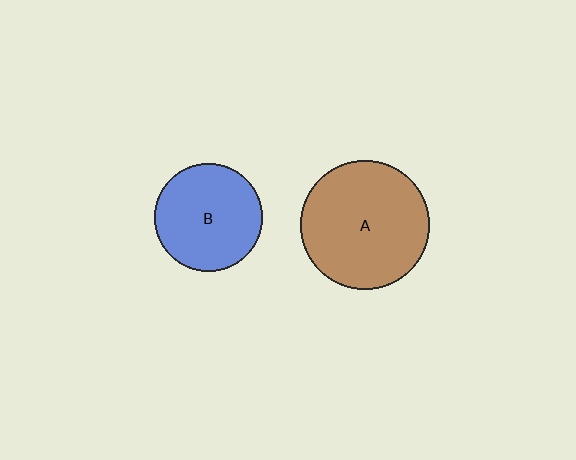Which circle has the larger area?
Circle A (brown).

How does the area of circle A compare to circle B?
Approximately 1.4 times.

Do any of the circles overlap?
No, none of the circles overlap.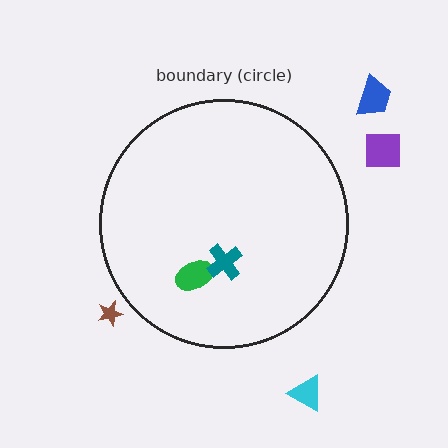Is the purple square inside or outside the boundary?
Outside.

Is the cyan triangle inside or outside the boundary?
Outside.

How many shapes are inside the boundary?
2 inside, 4 outside.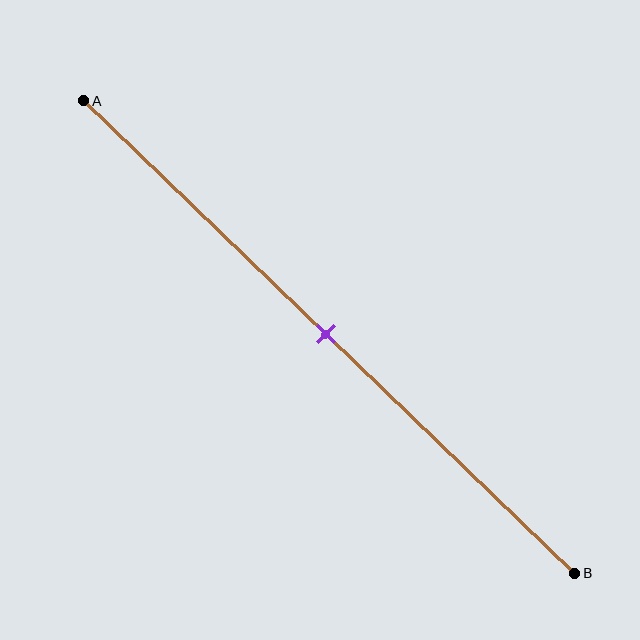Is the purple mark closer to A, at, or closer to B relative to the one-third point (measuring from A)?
The purple mark is closer to point B than the one-third point of segment AB.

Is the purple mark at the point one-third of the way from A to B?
No, the mark is at about 50% from A, not at the 33% one-third point.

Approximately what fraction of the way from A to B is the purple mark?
The purple mark is approximately 50% of the way from A to B.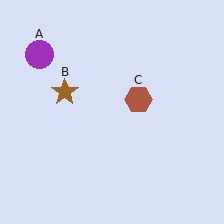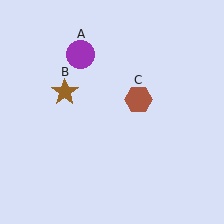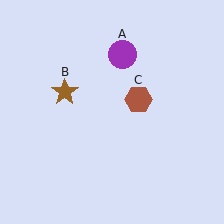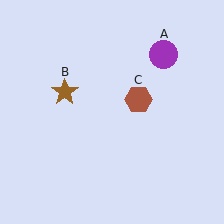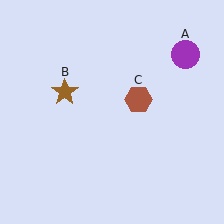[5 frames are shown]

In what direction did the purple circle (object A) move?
The purple circle (object A) moved right.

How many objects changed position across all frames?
1 object changed position: purple circle (object A).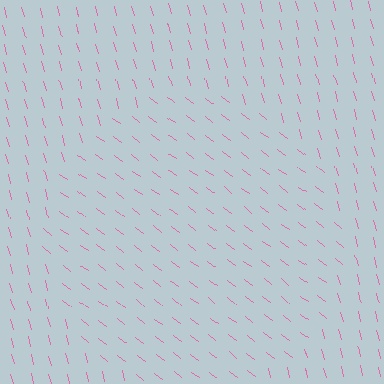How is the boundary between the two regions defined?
The boundary is defined purely by a change in line orientation (approximately 37 degrees difference). All lines are the same color and thickness.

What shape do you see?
I see a circle.